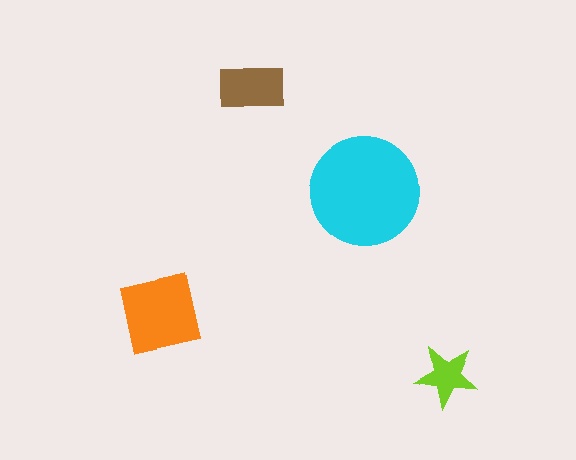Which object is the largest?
The cyan circle.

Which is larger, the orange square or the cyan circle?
The cyan circle.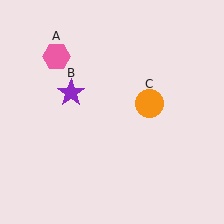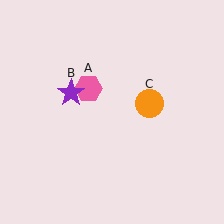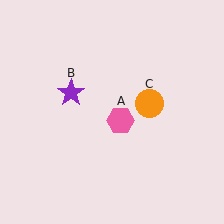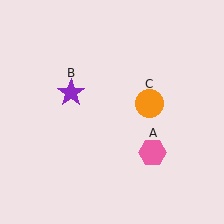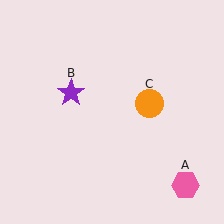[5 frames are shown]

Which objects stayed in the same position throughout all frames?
Purple star (object B) and orange circle (object C) remained stationary.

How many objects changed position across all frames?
1 object changed position: pink hexagon (object A).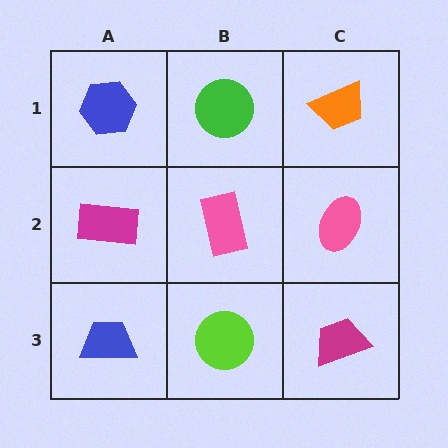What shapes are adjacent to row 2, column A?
A blue hexagon (row 1, column A), a blue trapezoid (row 3, column A), a pink rectangle (row 2, column B).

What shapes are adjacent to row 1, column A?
A magenta rectangle (row 2, column A), a green circle (row 1, column B).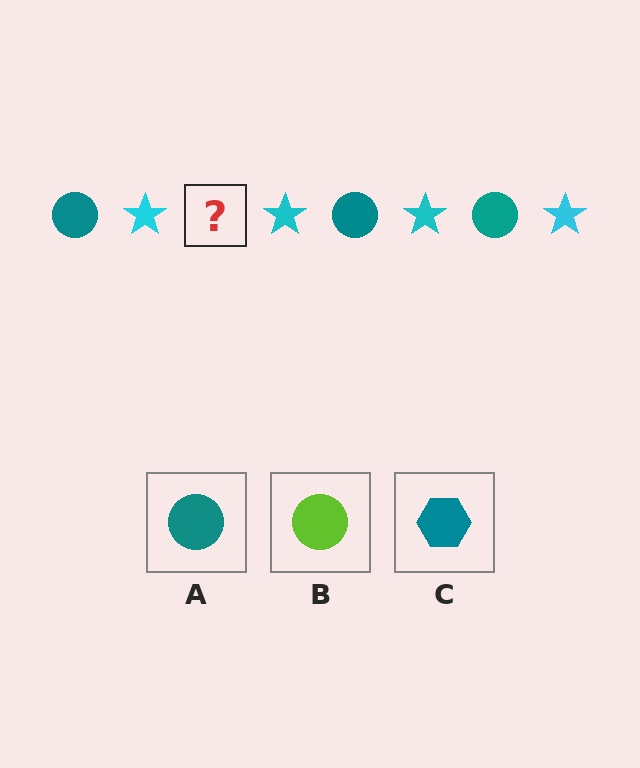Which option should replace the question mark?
Option A.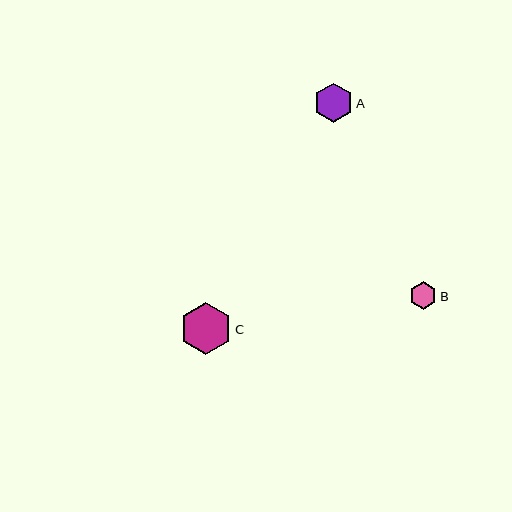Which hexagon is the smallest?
Hexagon B is the smallest with a size of approximately 27 pixels.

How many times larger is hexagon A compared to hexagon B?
Hexagon A is approximately 1.4 times the size of hexagon B.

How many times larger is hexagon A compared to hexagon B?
Hexagon A is approximately 1.4 times the size of hexagon B.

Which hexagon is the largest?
Hexagon C is the largest with a size of approximately 52 pixels.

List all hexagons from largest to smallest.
From largest to smallest: C, A, B.